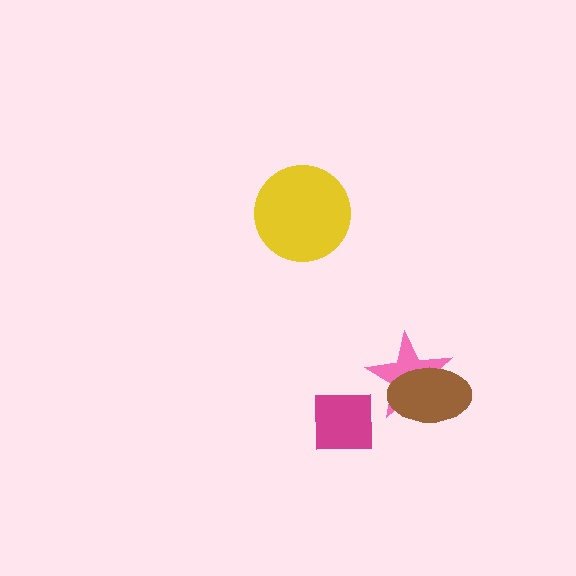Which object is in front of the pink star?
The brown ellipse is in front of the pink star.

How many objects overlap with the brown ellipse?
1 object overlaps with the brown ellipse.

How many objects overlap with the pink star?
1 object overlaps with the pink star.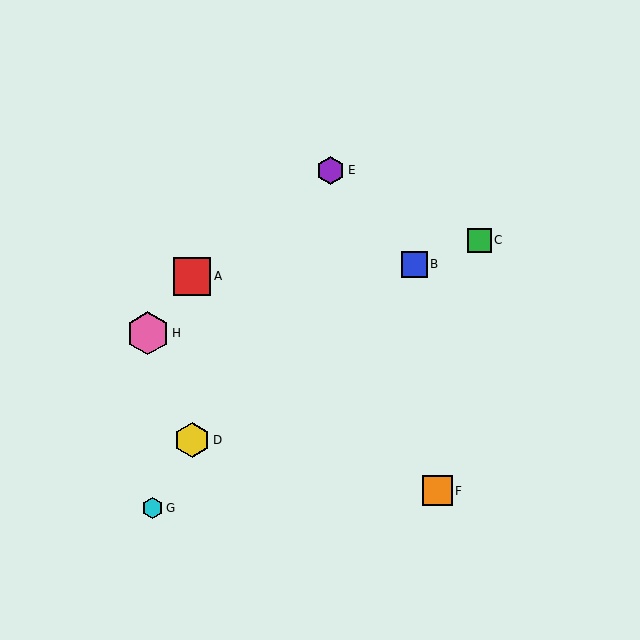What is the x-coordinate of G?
Object G is at x≈153.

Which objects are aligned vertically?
Objects A, D are aligned vertically.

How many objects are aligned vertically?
2 objects (A, D) are aligned vertically.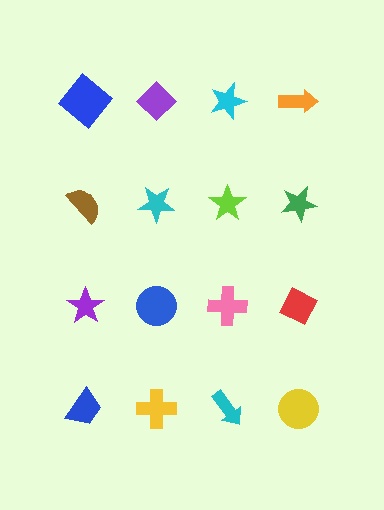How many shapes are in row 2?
4 shapes.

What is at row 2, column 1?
A brown semicircle.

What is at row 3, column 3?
A pink cross.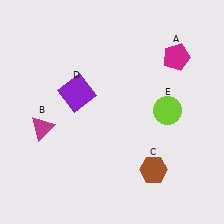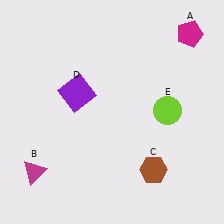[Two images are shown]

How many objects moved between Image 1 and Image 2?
2 objects moved between the two images.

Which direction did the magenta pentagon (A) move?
The magenta pentagon (A) moved up.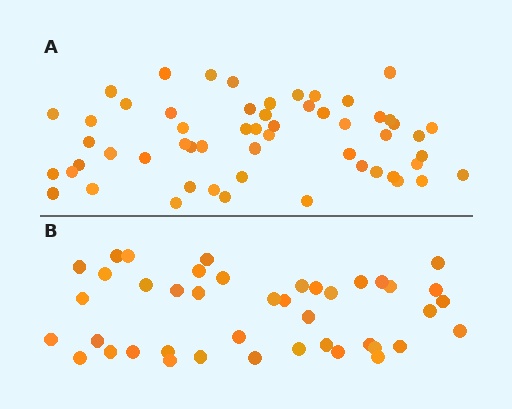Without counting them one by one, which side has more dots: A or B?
Region A (the top region) has more dots.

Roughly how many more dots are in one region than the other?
Region A has approximately 15 more dots than region B.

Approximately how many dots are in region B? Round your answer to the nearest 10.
About 40 dots. (The exact count is 42, which rounds to 40.)